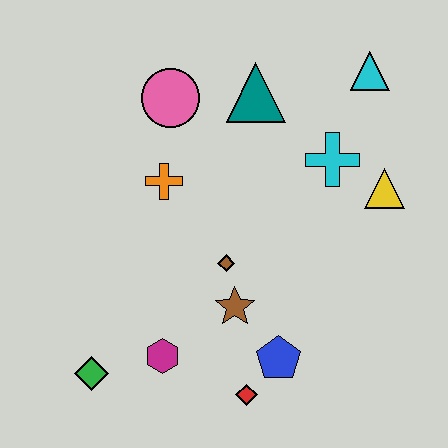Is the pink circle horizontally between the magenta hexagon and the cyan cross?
Yes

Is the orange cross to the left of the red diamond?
Yes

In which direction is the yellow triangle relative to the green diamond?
The yellow triangle is to the right of the green diamond.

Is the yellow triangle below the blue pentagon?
No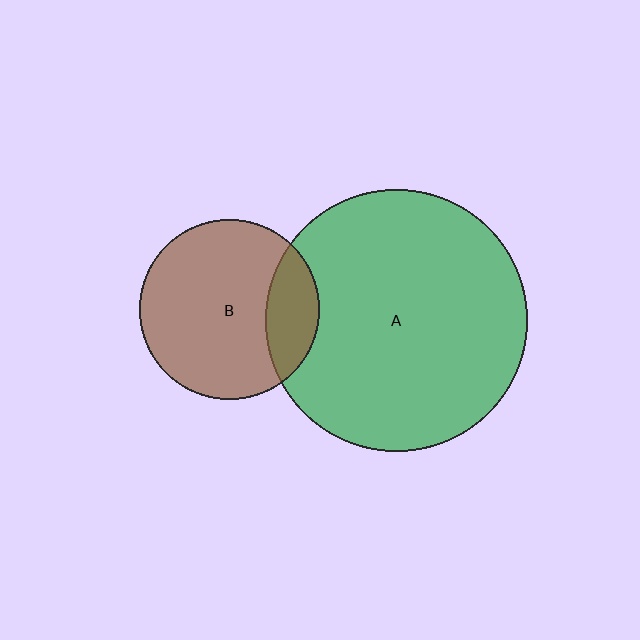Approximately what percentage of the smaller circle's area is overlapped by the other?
Approximately 20%.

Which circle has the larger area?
Circle A (green).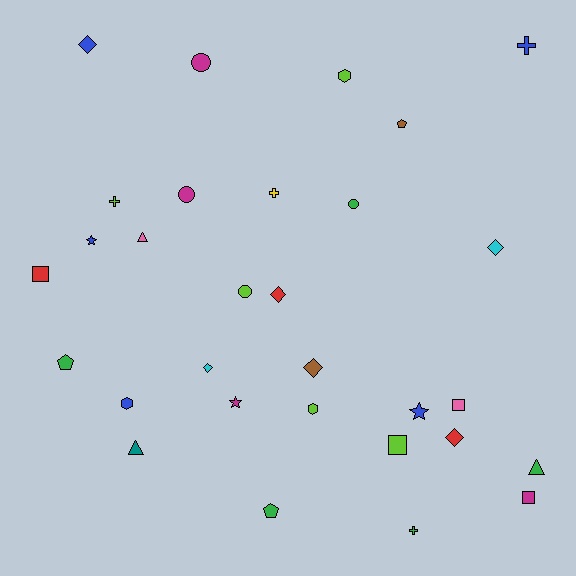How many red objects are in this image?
There are 3 red objects.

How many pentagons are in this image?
There are 3 pentagons.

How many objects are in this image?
There are 30 objects.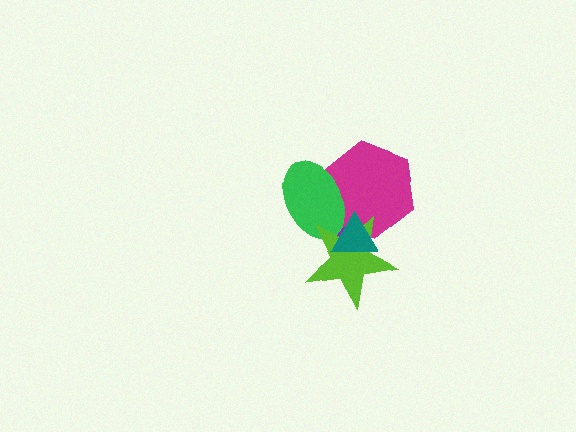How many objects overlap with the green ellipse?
4 objects overlap with the green ellipse.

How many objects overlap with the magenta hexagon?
4 objects overlap with the magenta hexagon.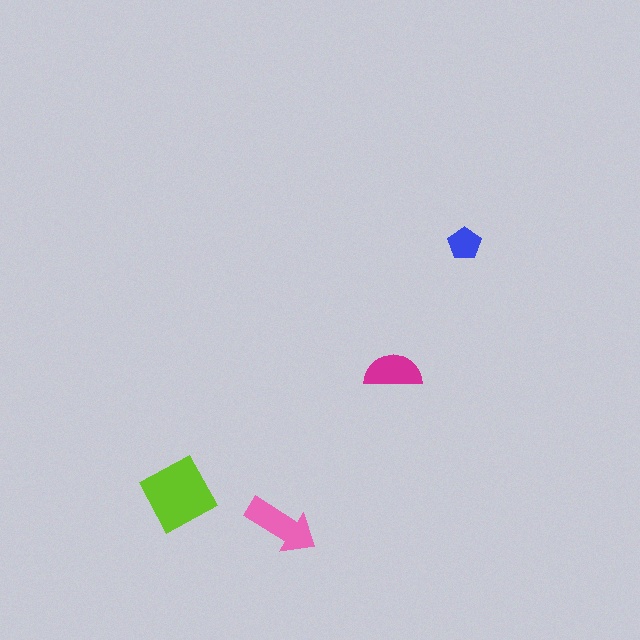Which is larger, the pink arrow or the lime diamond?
The lime diamond.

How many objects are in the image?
There are 4 objects in the image.